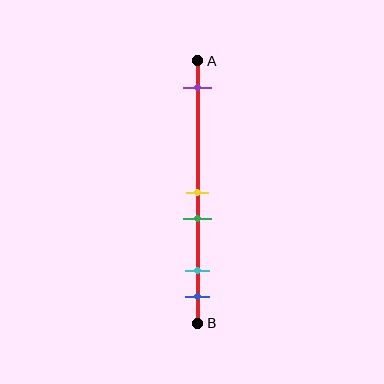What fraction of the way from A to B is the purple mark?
The purple mark is approximately 10% (0.1) of the way from A to B.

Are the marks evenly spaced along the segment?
No, the marks are not evenly spaced.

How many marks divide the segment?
There are 5 marks dividing the segment.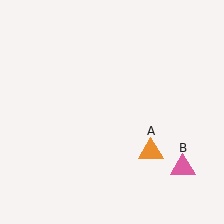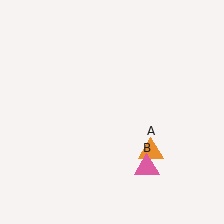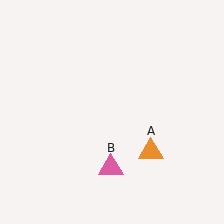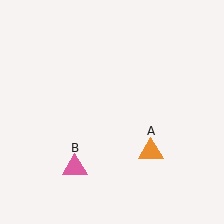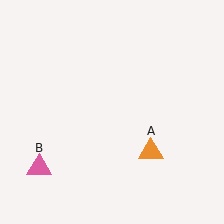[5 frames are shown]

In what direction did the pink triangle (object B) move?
The pink triangle (object B) moved left.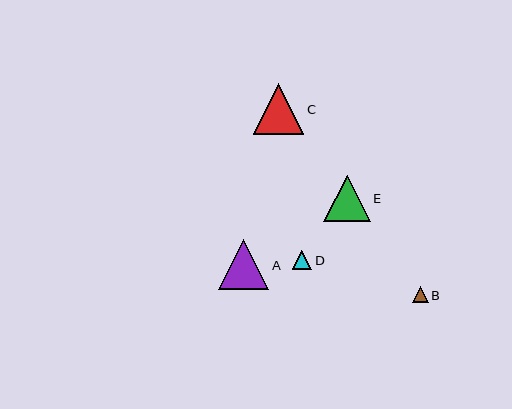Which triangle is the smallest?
Triangle B is the smallest with a size of approximately 16 pixels.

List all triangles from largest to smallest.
From largest to smallest: C, A, E, D, B.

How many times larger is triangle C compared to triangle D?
Triangle C is approximately 2.6 times the size of triangle D.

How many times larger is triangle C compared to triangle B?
Triangle C is approximately 3.1 times the size of triangle B.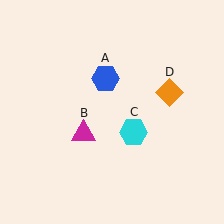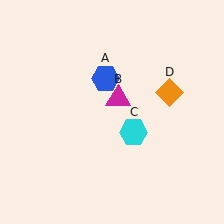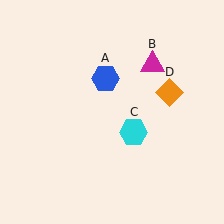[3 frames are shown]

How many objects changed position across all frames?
1 object changed position: magenta triangle (object B).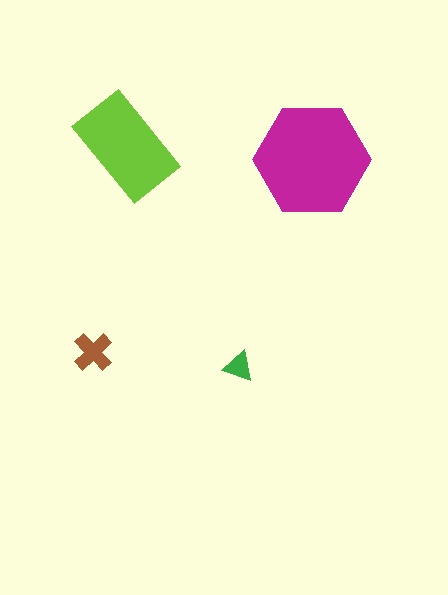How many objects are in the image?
There are 4 objects in the image.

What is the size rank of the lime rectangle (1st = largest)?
2nd.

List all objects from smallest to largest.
The green triangle, the brown cross, the lime rectangle, the magenta hexagon.